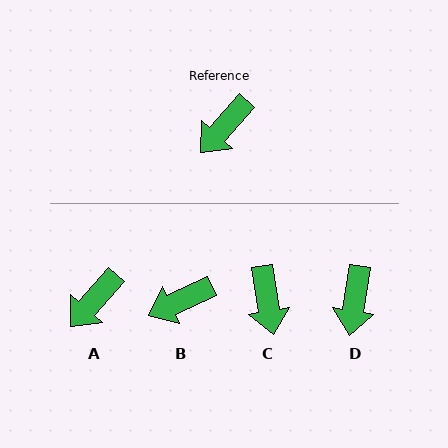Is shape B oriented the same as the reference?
No, it is off by about 23 degrees.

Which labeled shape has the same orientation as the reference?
A.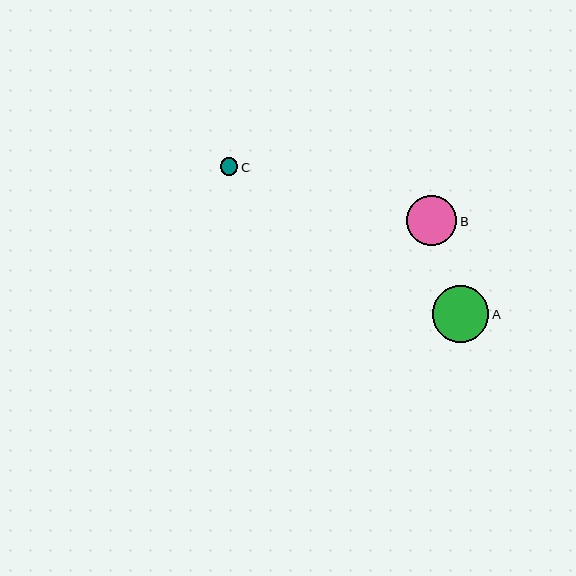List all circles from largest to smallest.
From largest to smallest: A, B, C.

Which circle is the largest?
Circle A is the largest with a size of approximately 57 pixels.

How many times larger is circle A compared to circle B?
Circle A is approximately 1.1 times the size of circle B.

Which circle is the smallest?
Circle C is the smallest with a size of approximately 17 pixels.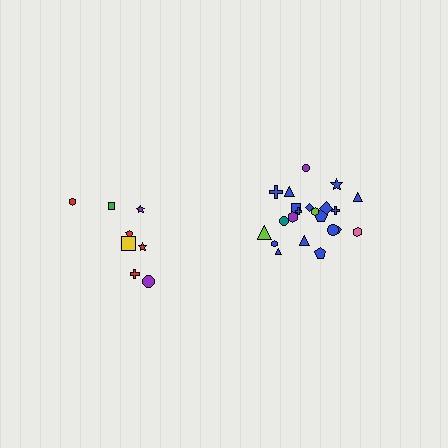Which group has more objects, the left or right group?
The right group.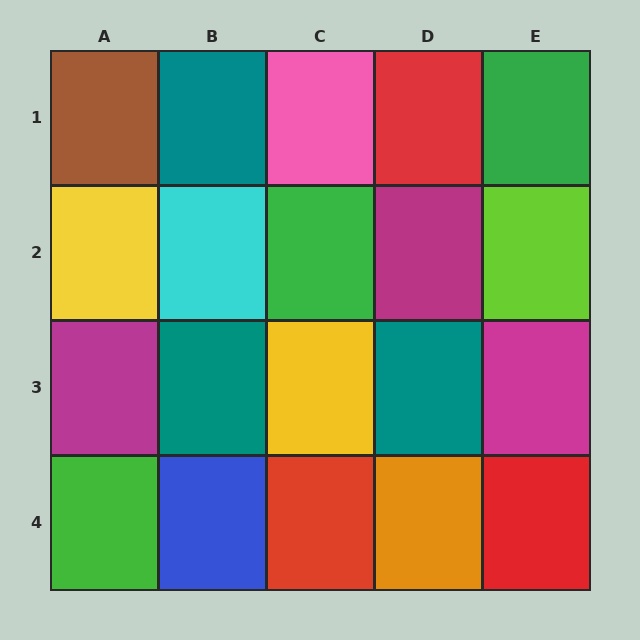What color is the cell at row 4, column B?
Blue.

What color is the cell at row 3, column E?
Magenta.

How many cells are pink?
1 cell is pink.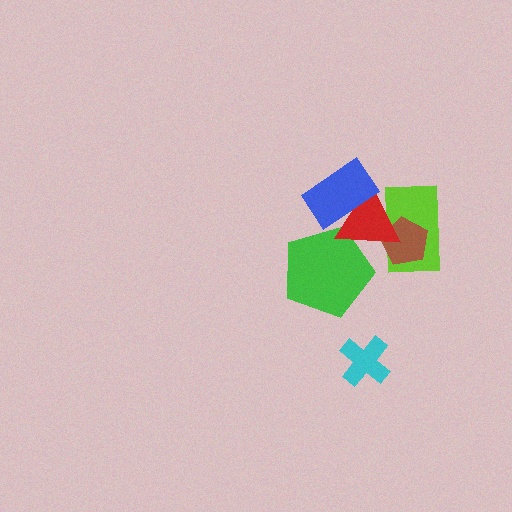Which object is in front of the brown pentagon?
The red triangle is in front of the brown pentagon.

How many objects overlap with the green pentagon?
1 object overlaps with the green pentagon.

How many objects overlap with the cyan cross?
0 objects overlap with the cyan cross.